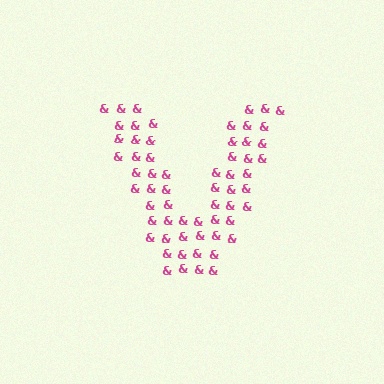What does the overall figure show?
The overall figure shows the letter V.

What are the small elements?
The small elements are ampersands.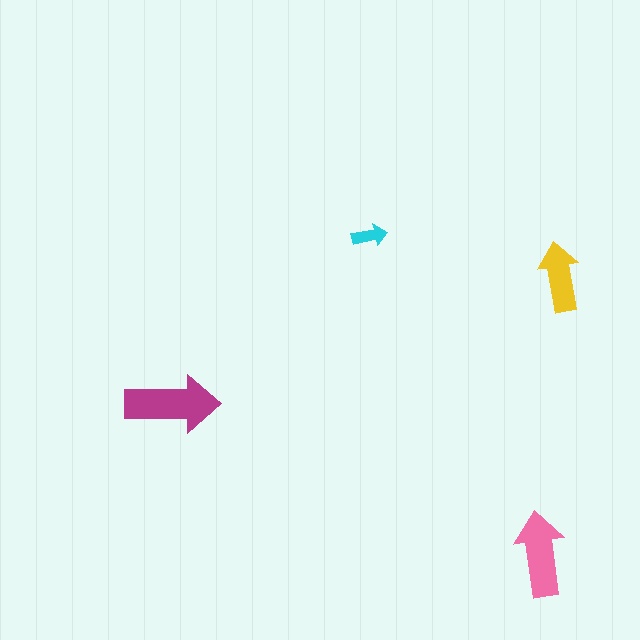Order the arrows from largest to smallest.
the magenta one, the pink one, the yellow one, the cyan one.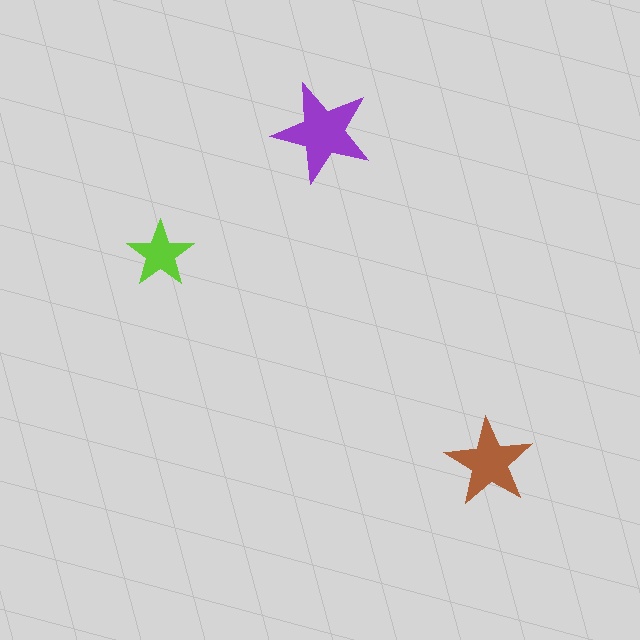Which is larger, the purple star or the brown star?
The purple one.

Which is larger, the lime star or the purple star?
The purple one.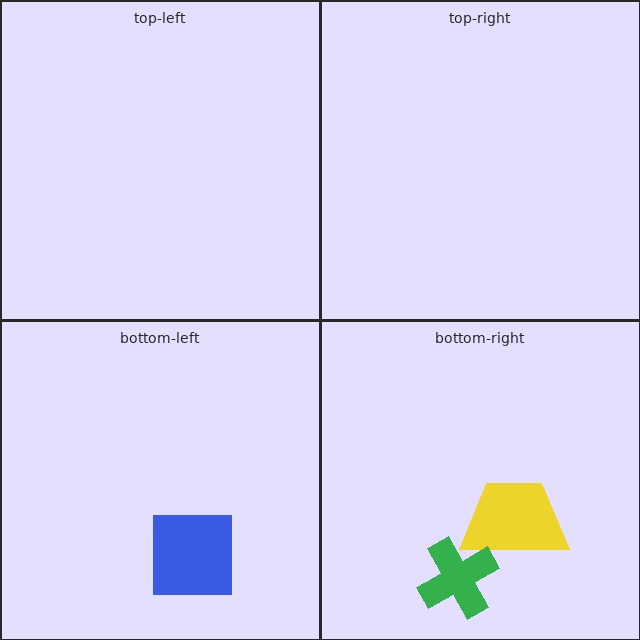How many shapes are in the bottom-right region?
2.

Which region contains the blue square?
The bottom-left region.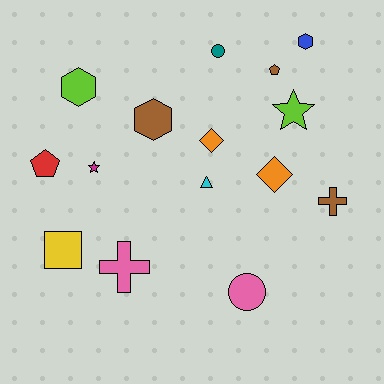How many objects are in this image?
There are 15 objects.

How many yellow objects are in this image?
There is 1 yellow object.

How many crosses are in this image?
There are 2 crosses.